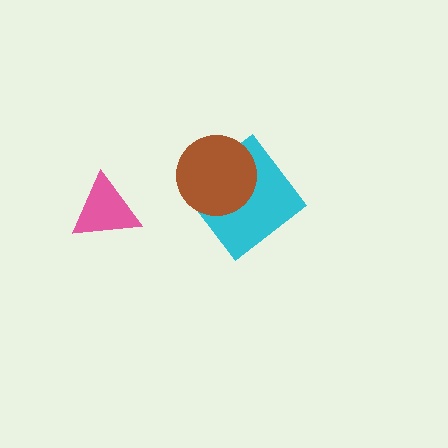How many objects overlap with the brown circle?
1 object overlaps with the brown circle.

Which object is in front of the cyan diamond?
The brown circle is in front of the cyan diamond.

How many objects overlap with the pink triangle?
0 objects overlap with the pink triangle.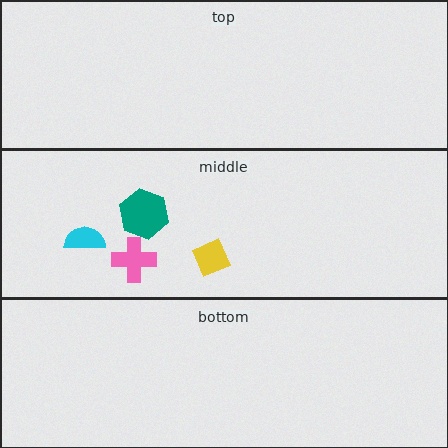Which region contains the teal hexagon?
The middle region.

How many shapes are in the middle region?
4.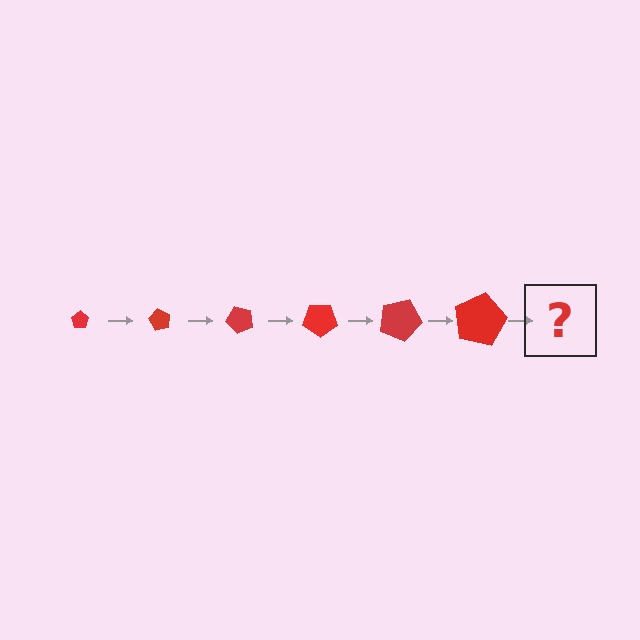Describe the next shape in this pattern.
It should be a pentagon, larger than the previous one and rotated 360 degrees from the start.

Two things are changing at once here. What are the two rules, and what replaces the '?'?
The two rules are that the pentagon grows larger each step and it rotates 60 degrees each step. The '?' should be a pentagon, larger than the previous one and rotated 360 degrees from the start.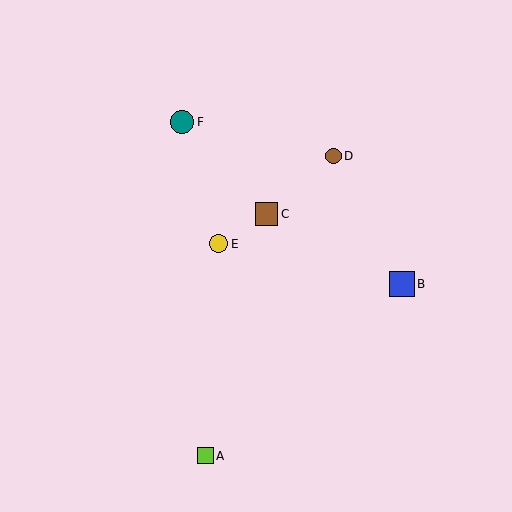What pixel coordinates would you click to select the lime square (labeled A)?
Click at (206, 456) to select the lime square A.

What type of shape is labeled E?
Shape E is a yellow circle.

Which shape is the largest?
The blue square (labeled B) is the largest.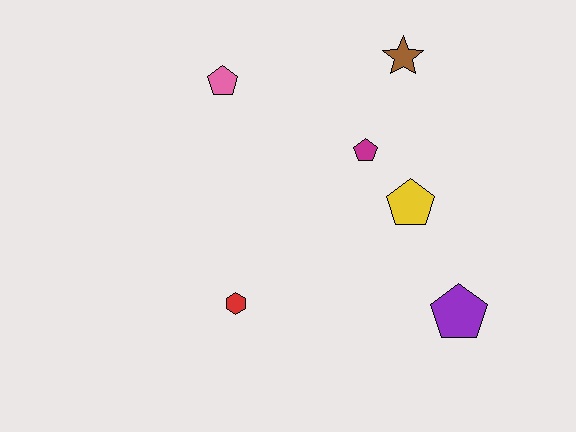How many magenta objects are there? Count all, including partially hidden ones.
There is 1 magenta object.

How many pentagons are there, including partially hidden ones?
There are 4 pentagons.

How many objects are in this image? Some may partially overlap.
There are 6 objects.